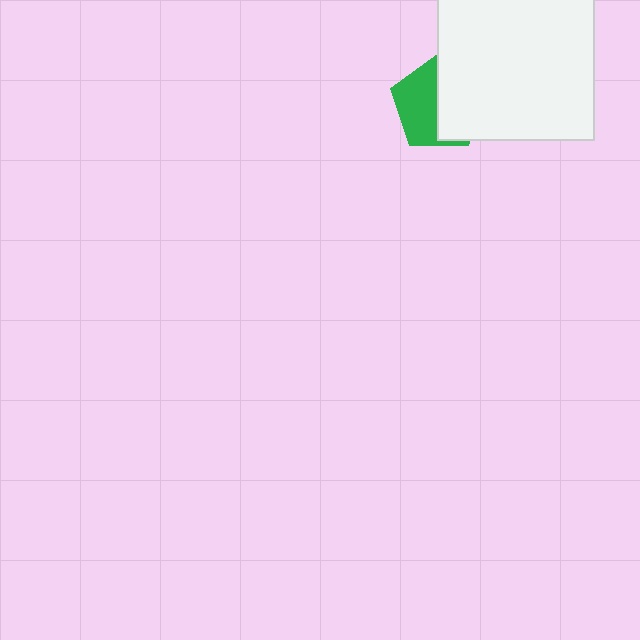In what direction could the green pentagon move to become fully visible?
The green pentagon could move left. That would shift it out from behind the white square entirely.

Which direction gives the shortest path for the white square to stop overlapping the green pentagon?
Moving right gives the shortest separation.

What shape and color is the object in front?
The object in front is a white square.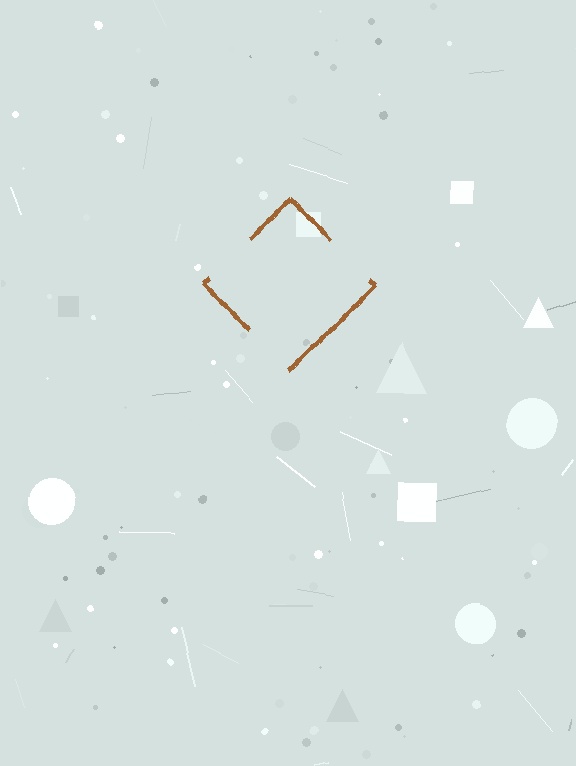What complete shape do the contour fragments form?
The contour fragments form a diamond.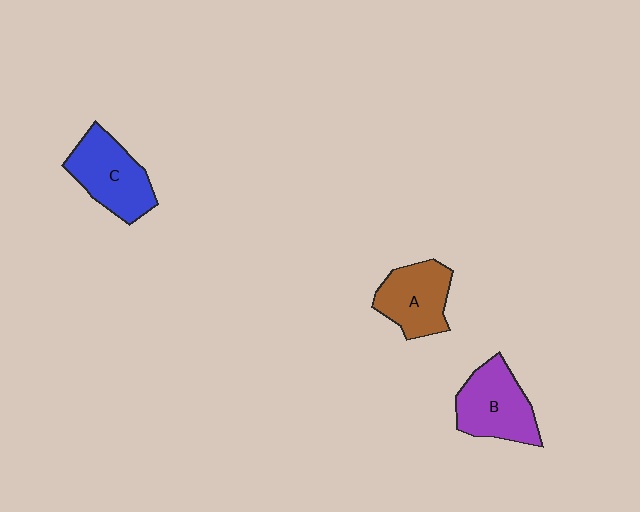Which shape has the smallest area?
Shape A (brown).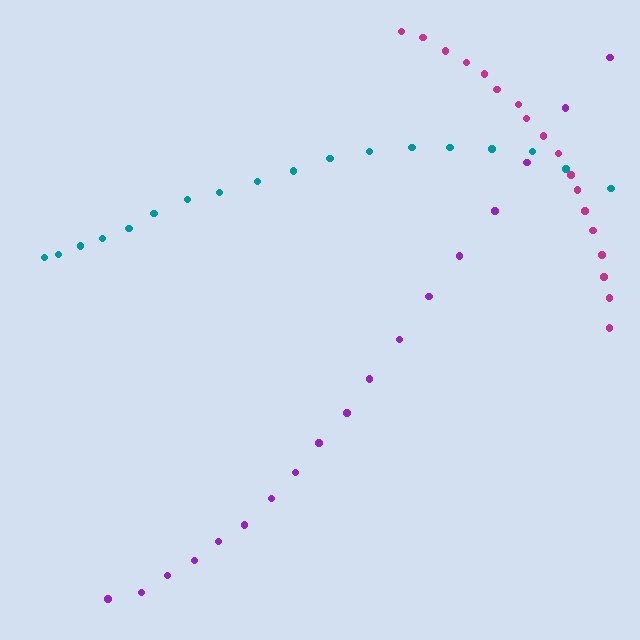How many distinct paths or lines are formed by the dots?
There are 3 distinct paths.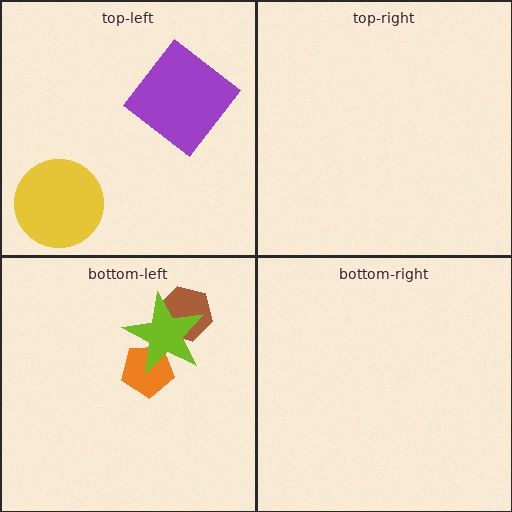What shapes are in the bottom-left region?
The brown hexagon, the orange pentagon, the lime star.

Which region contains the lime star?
The bottom-left region.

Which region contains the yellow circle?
The top-left region.